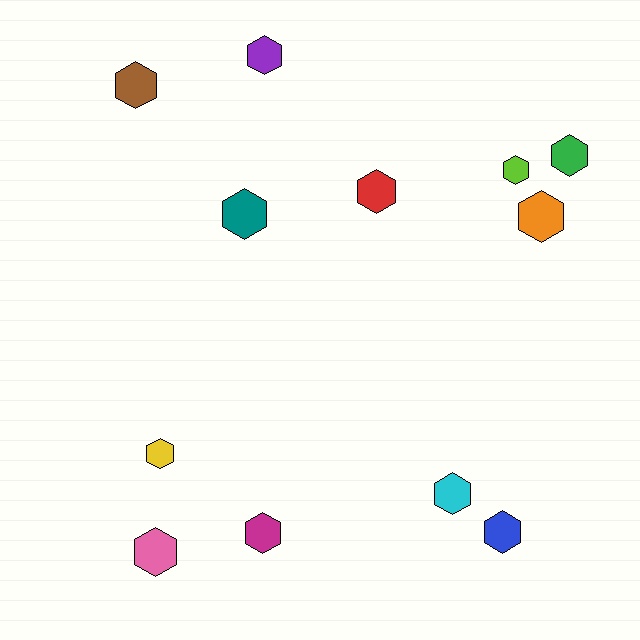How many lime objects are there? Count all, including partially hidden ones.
There is 1 lime object.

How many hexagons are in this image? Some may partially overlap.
There are 12 hexagons.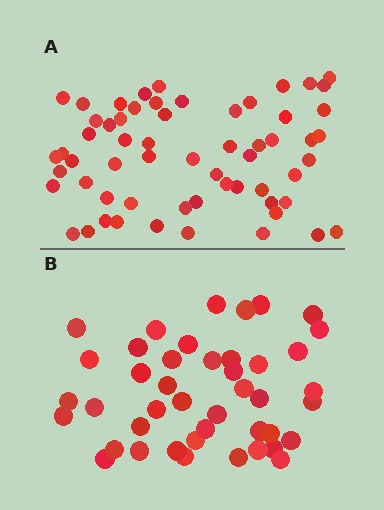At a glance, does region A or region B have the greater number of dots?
Region A (the top region) has more dots.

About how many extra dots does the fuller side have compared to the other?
Region A has approximately 15 more dots than region B.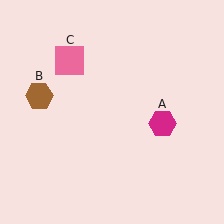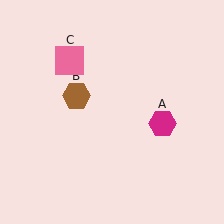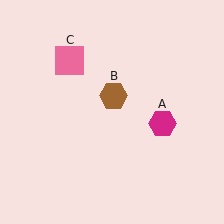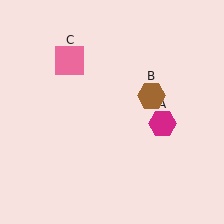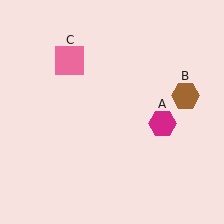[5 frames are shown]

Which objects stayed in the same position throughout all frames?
Magenta hexagon (object A) and pink square (object C) remained stationary.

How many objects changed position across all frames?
1 object changed position: brown hexagon (object B).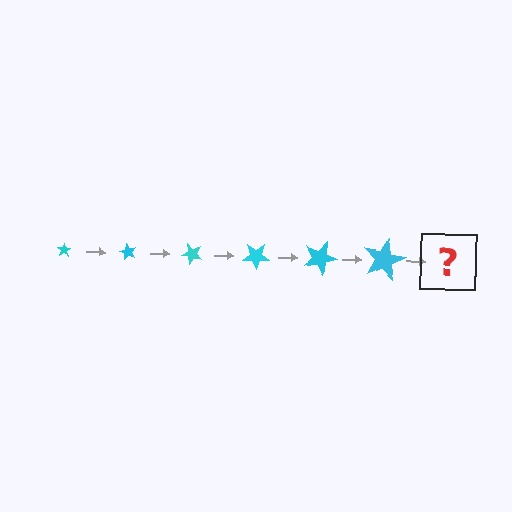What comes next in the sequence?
The next element should be a star, larger than the previous one and rotated 360 degrees from the start.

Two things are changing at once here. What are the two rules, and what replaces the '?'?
The two rules are that the star grows larger each step and it rotates 60 degrees each step. The '?' should be a star, larger than the previous one and rotated 360 degrees from the start.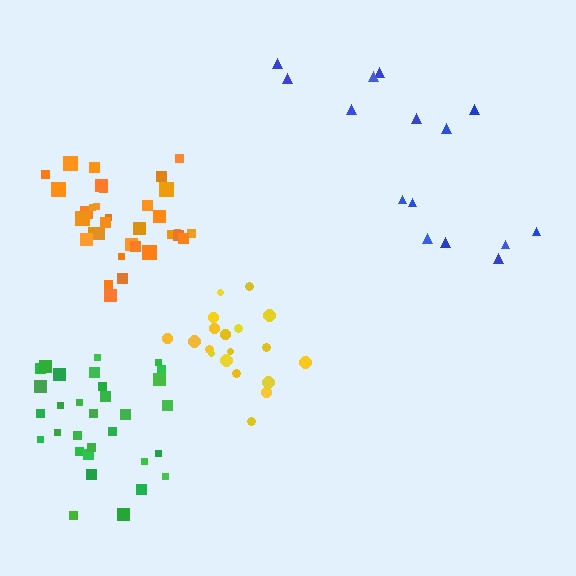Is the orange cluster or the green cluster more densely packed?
Orange.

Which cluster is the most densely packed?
Orange.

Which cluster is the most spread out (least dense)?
Blue.